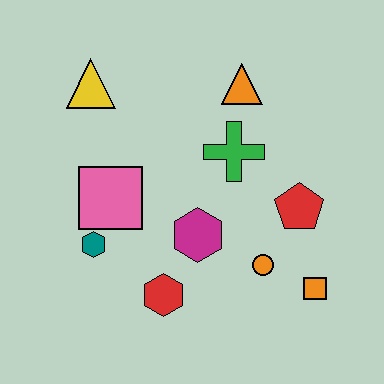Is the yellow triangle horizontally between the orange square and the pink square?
No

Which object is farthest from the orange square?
The yellow triangle is farthest from the orange square.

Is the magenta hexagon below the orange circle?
No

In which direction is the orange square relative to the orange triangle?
The orange square is below the orange triangle.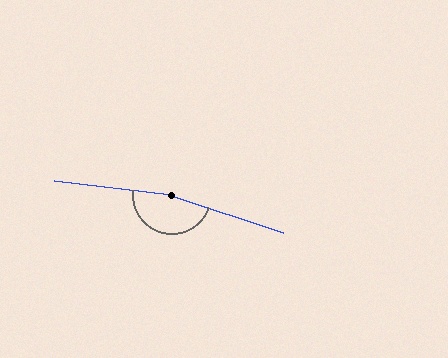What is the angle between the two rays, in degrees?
Approximately 168 degrees.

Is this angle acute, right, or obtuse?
It is obtuse.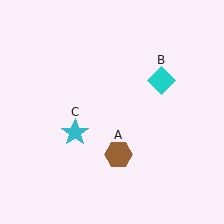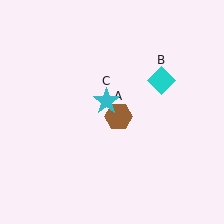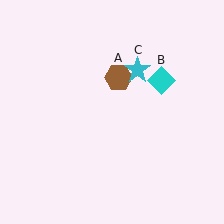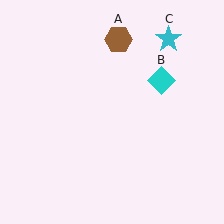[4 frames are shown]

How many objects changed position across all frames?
2 objects changed position: brown hexagon (object A), cyan star (object C).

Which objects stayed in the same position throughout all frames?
Cyan diamond (object B) remained stationary.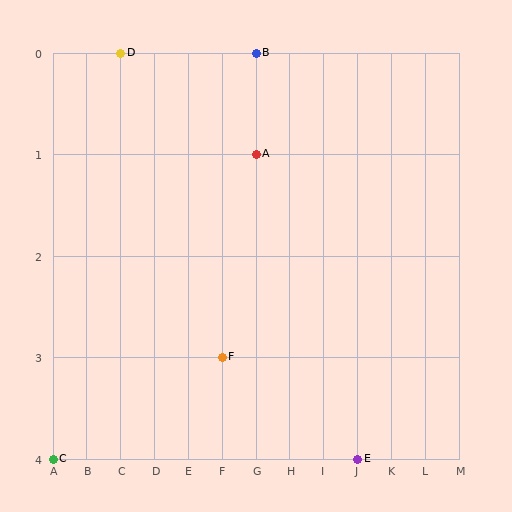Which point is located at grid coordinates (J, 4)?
Point E is at (J, 4).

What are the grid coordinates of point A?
Point A is at grid coordinates (G, 1).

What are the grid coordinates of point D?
Point D is at grid coordinates (C, 0).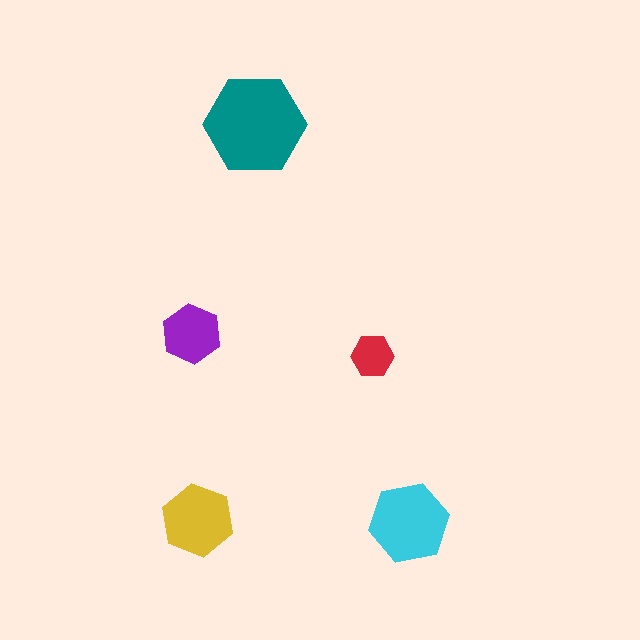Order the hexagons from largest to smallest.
the teal one, the cyan one, the yellow one, the purple one, the red one.